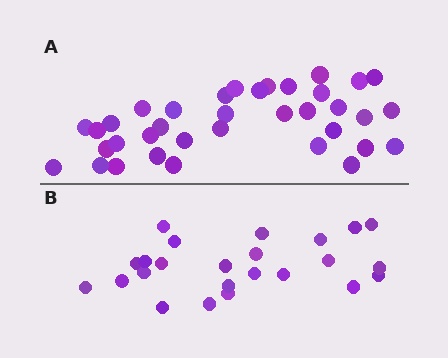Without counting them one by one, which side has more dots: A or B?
Region A (the top region) has more dots.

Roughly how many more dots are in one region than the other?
Region A has roughly 12 or so more dots than region B.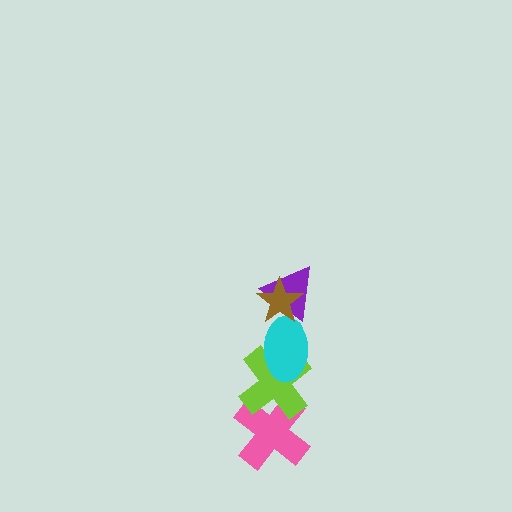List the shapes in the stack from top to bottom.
From top to bottom: the brown star, the purple triangle, the cyan ellipse, the lime cross, the pink cross.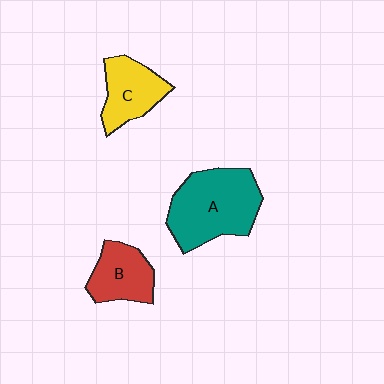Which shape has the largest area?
Shape A (teal).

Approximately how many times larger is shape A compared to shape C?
Approximately 1.7 times.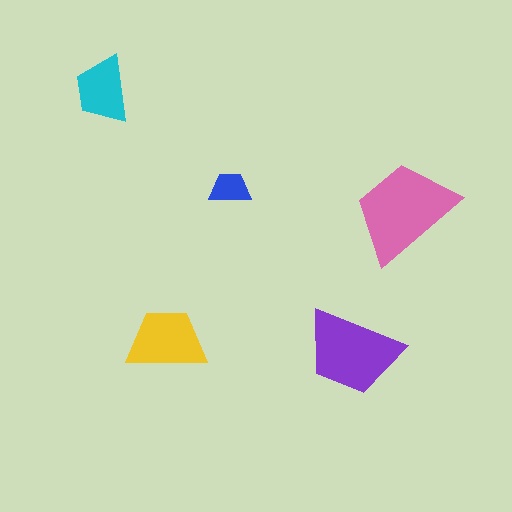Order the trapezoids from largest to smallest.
the pink one, the purple one, the yellow one, the cyan one, the blue one.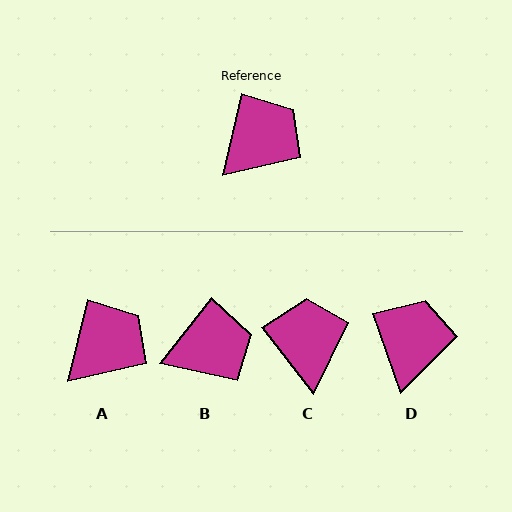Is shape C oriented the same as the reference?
No, it is off by about 51 degrees.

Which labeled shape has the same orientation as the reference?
A.